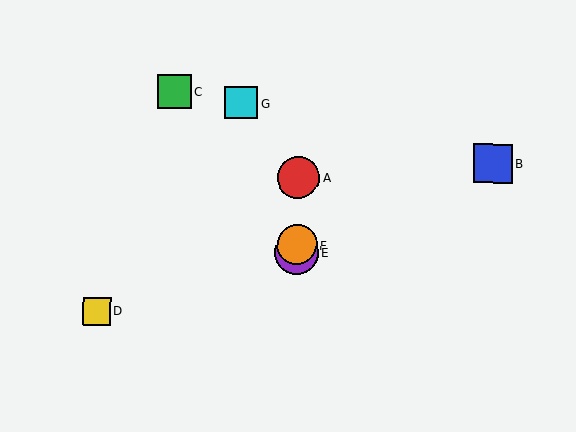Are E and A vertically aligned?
Yes, both are at x≈297.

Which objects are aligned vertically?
Objects A, E, F are aligned vertically.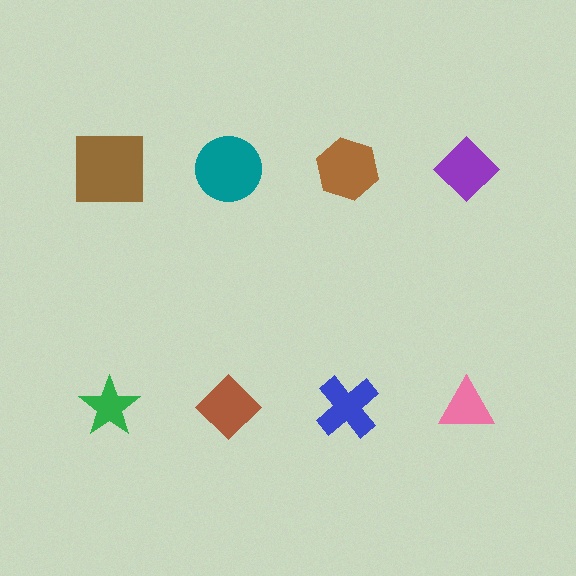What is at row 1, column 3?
A brown hexagon.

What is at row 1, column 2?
A teal circle.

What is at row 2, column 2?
A brown diamond.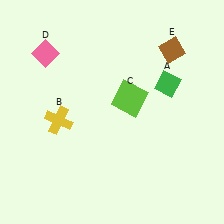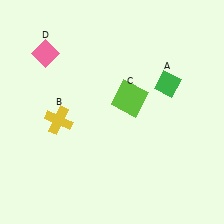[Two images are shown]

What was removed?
The brown diamond (E) was removed in Image 2.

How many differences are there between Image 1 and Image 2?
There is 1 difference between the two images.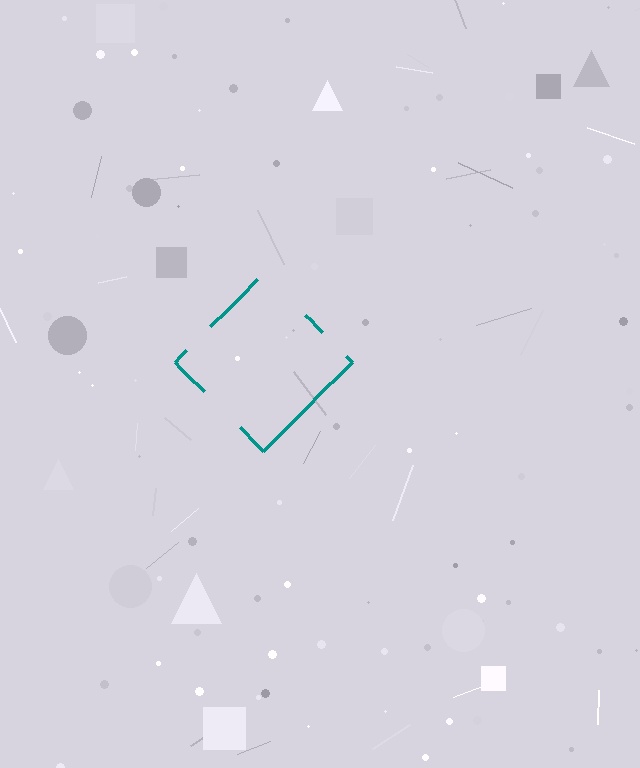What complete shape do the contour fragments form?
The contour fragments form a diamond.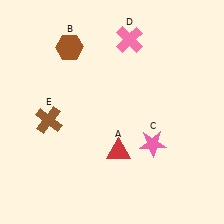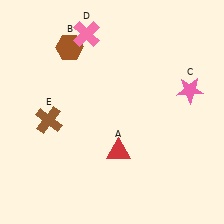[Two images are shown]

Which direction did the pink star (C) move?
The pink star (C) moved up.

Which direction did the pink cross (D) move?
The pink cross (D) moved left.